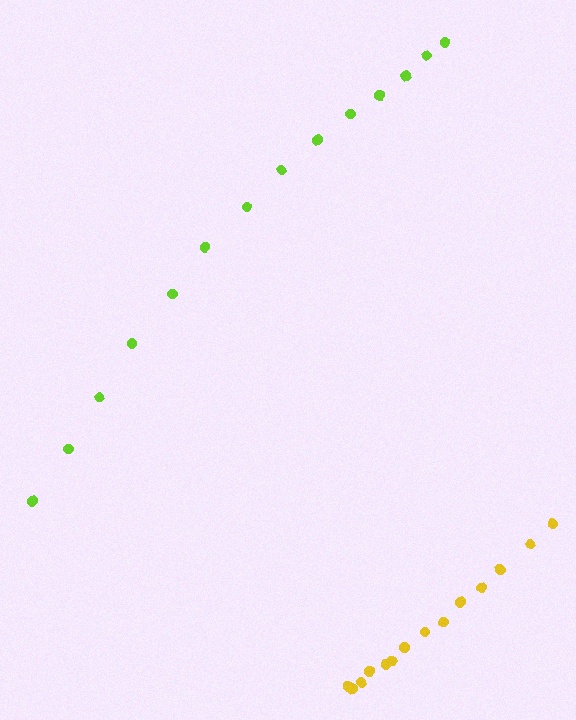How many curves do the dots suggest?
There are 2 distinct paths.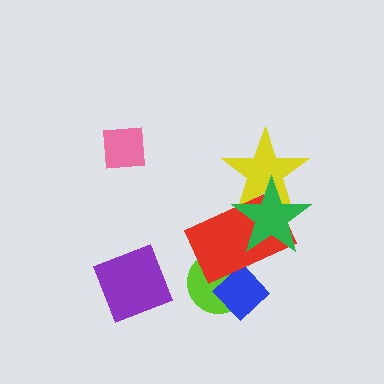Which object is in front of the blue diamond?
The red rectangle is in front of the blue diamond.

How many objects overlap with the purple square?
0 objects overlap with the purple square.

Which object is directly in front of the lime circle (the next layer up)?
The blue diamond is directly in front of the lime circle.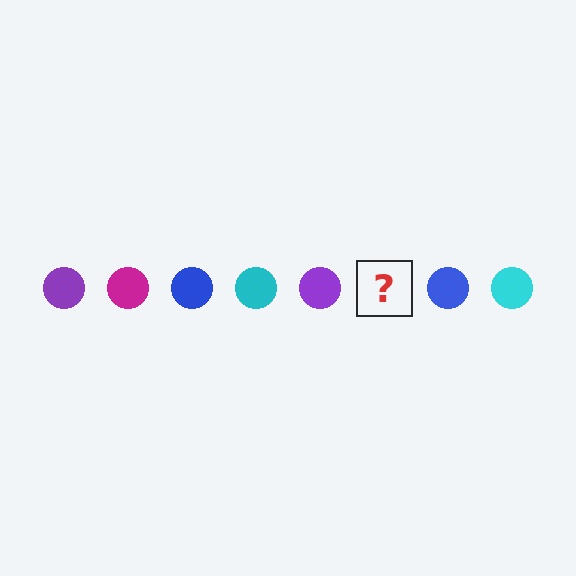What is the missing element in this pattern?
The missing element is a magenta circle.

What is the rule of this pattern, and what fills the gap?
The rule is that the pattern cycles through purple, magenta, blue, cyan circles. The gap should be filled with a magenta circle.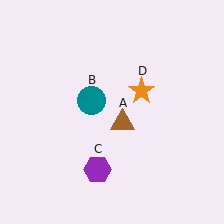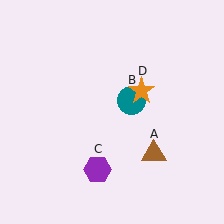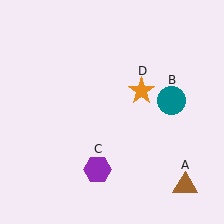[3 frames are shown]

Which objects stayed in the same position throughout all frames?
Purple hexagon (object C) and orange star (object D) remained stationary.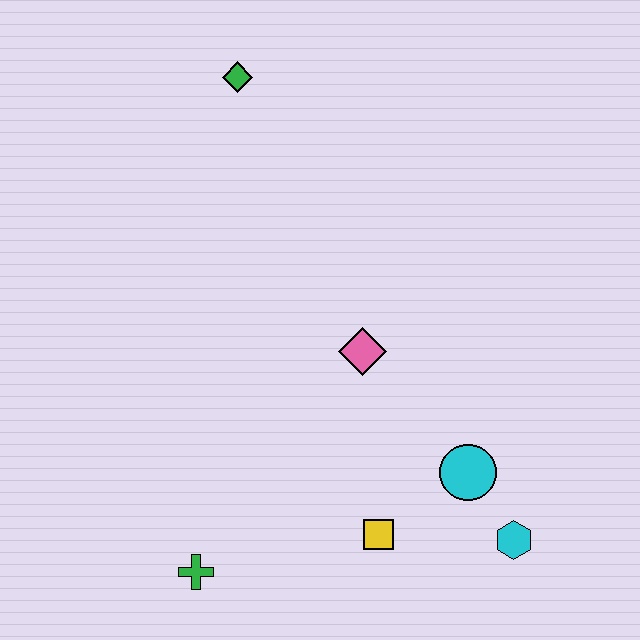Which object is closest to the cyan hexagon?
The cyan circle is closest to the cyan hexagon.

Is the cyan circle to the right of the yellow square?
Yes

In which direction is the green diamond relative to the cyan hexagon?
The green diamond is above the cyan hexagon.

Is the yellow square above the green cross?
Yes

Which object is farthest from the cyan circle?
The green diamond is farthest from the cyan circle.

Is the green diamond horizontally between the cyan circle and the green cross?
Yes